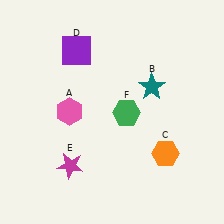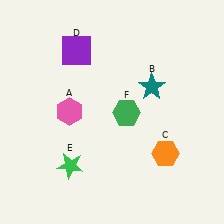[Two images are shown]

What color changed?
The star (E) changed from magenta in Image 1 to green in Image 2.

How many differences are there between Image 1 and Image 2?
There is 1 difference between the two images.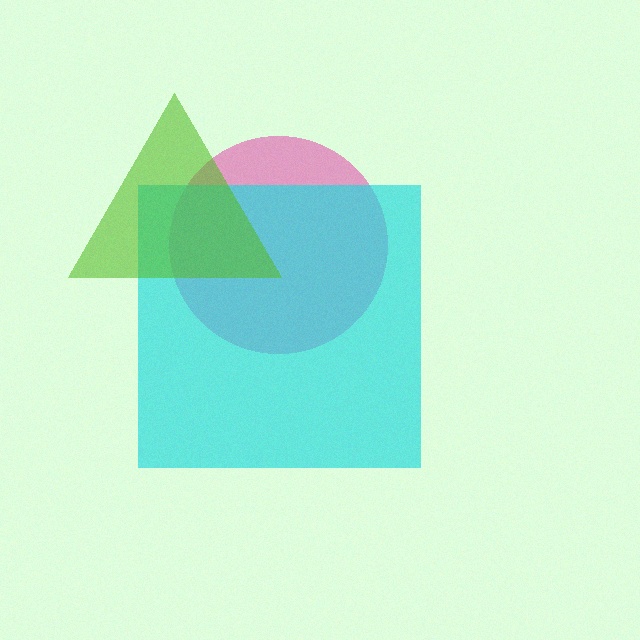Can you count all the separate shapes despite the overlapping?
Yes, there are 3 separate shapes.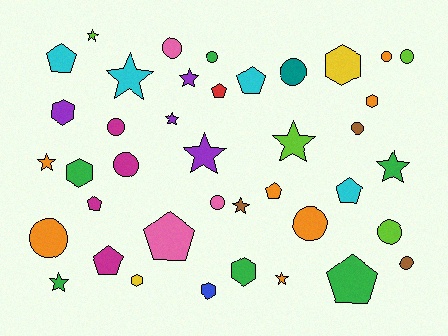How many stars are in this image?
There are 11 stars.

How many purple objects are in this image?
There are 4 purple objects.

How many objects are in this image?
There are 40 objects.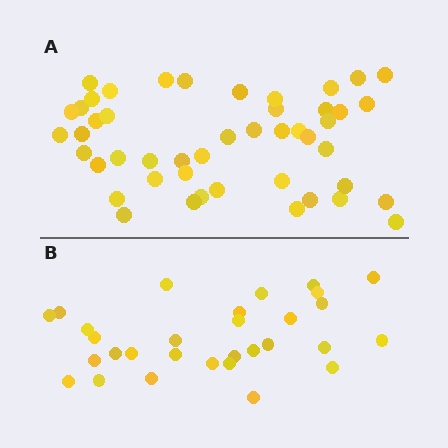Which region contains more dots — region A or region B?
Region A (the top region) has more dots.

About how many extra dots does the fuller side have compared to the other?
Region A has approximately 15 more dots than region B.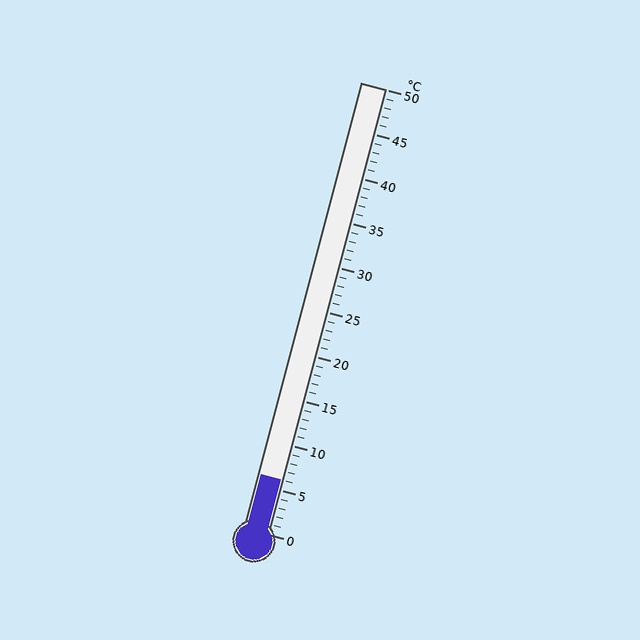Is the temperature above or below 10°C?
The temperature is below 10°C.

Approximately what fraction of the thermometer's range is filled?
The thermometer is filled to approximately 10% of its range.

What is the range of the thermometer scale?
The thermometer scale ranges from 0°C to 50°C.